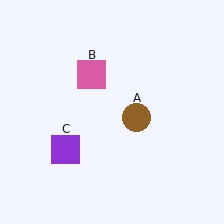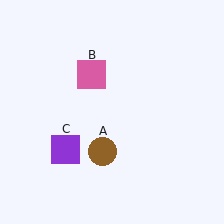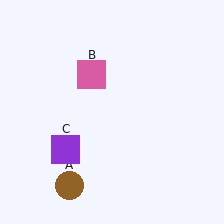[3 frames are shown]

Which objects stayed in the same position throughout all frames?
Pink square (object B) and purple square (object C) remained stationary.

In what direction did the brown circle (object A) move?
The brown circle (object A) moved down and to the left.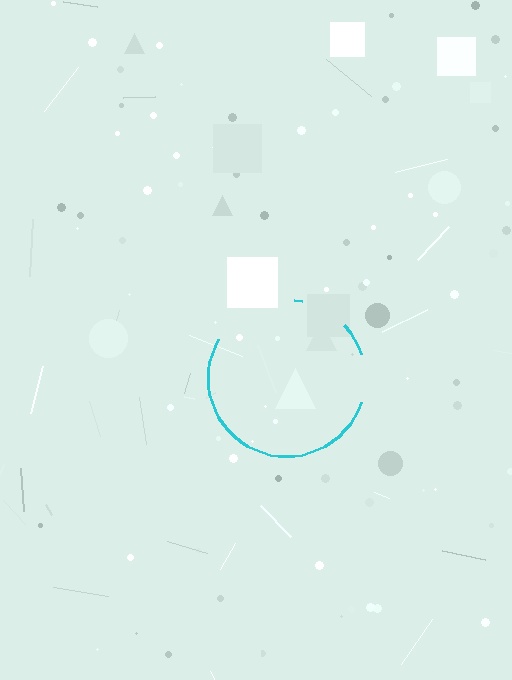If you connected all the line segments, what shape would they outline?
They would outline a circle.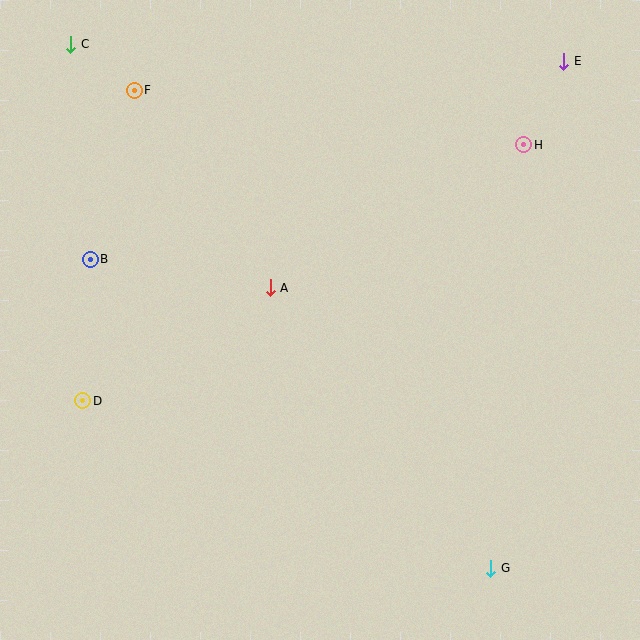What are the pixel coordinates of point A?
Point A is at (270, 288).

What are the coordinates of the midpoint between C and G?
The midpoint between C and G is at (281, 306).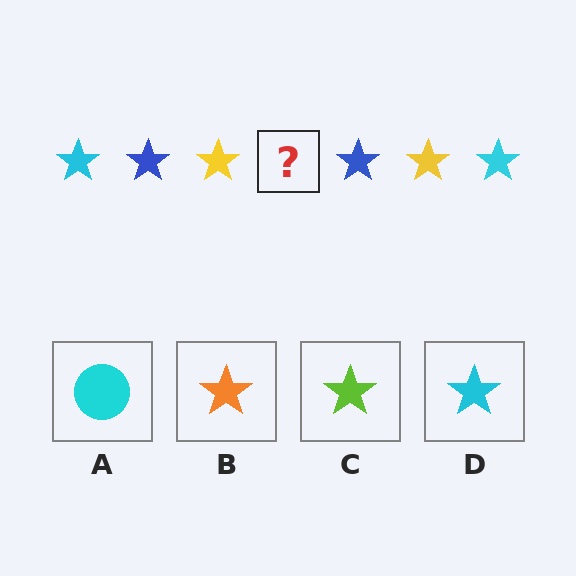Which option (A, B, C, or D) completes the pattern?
D.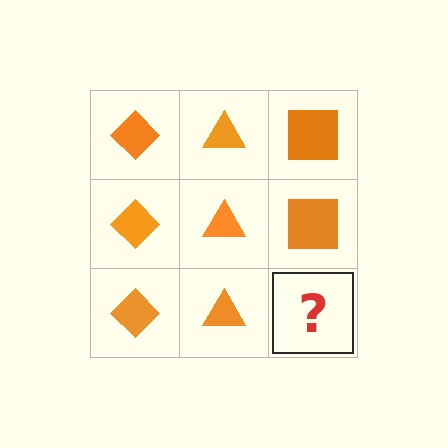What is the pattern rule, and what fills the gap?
The rule is that each column has a consistent shape. The gap should be filled with an orange square.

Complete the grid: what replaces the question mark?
The question mark should be replaced with an orange square.